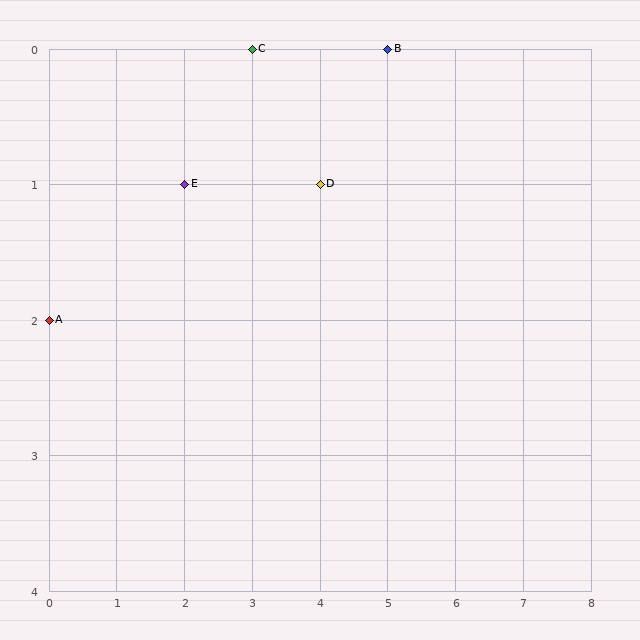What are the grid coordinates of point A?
Point A is at grid coordinates (0, 2).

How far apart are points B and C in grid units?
Points B and C are 2 columns apart.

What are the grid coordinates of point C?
Point C is at grid coordinates (3, 0).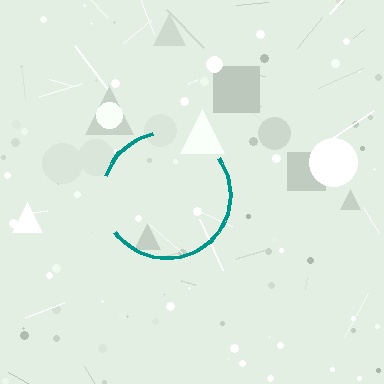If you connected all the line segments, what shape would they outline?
They would outline a circle.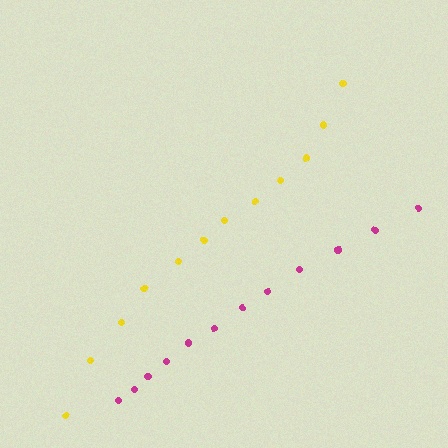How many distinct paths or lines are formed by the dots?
There are 2 distinct paths.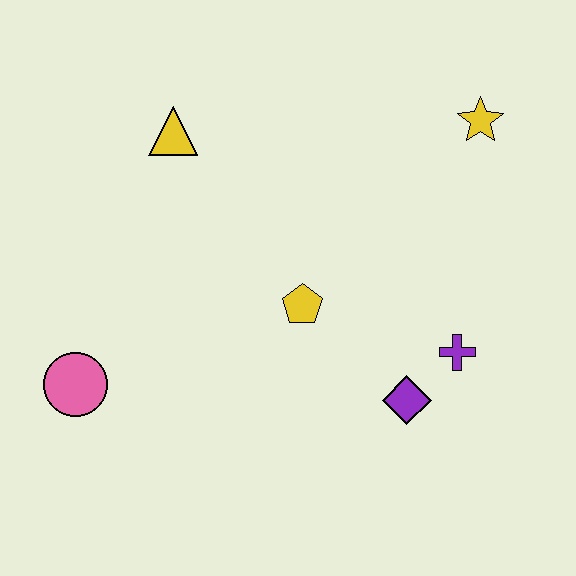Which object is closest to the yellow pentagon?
The purple diamond is closest to the yellow pentagon.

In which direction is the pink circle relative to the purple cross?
The pink circle is to the left of the purple cross.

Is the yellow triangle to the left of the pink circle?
No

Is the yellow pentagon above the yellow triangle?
No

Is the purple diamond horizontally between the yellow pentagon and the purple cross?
Yes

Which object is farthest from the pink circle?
The yellow star is farthest from the pink circle.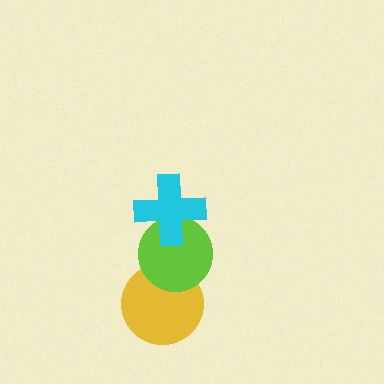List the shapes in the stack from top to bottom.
From top to bottom: the cyan cross, the lime circle, the yellow circle.